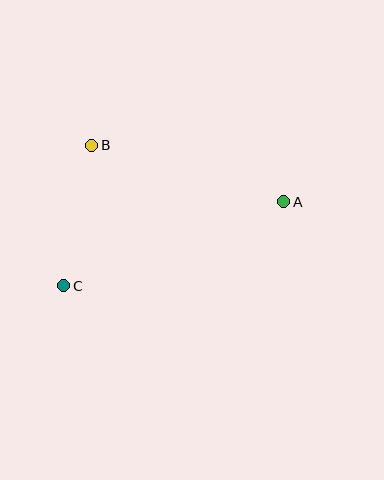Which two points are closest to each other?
Points B and C are closest to each other.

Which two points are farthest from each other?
Points A and C are farthest from each other.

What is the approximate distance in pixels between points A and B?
The distance between A and B is approximately 200 pixels.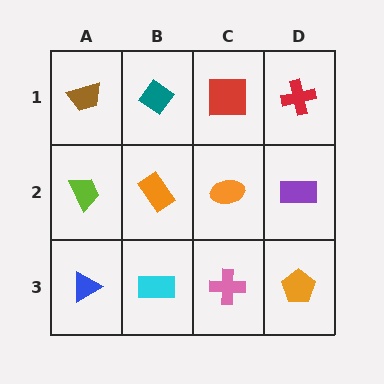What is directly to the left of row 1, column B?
A brown trapezoid.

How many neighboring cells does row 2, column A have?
3.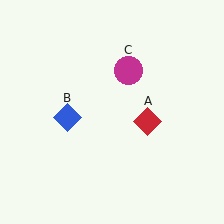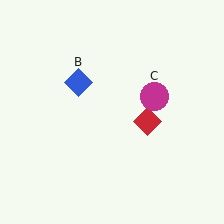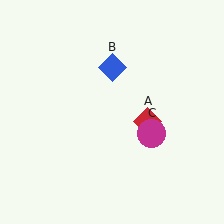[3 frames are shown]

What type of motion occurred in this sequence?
The blue diamond (object B), magenta circle (object C) rotated clockwise around the center of the scene.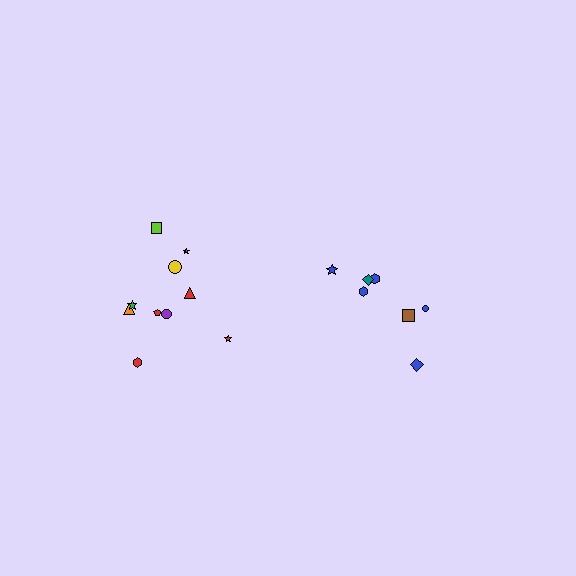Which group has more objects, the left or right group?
The left group.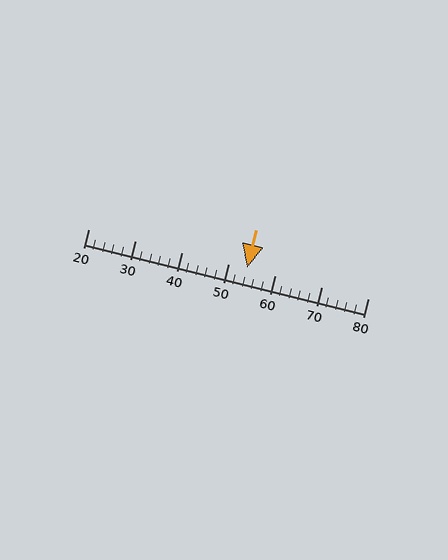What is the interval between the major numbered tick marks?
The major tick marks are spaced 10 units apart.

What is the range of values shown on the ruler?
The ruler shows values from 20 to 80.